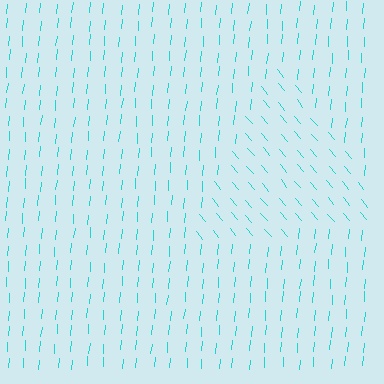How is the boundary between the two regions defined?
The boundary is defined purely by a change in line orientation (approximately 45 degrees difference). All lines are the same color and thickness.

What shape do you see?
I see a triangle.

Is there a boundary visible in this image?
Yes, there is a texture boundary formed by a change in line orientation.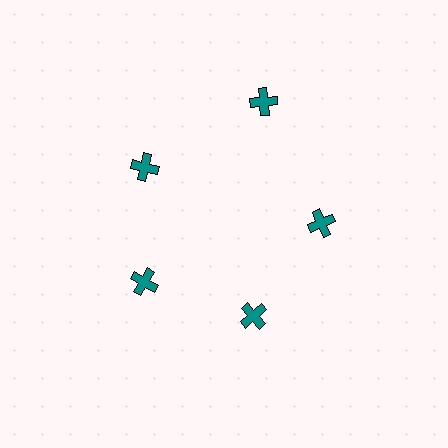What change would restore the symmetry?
The symmetry would be restored by moving it inward, back onto the ring so that all 5 crosses sit at equal angles and equal distance from the center.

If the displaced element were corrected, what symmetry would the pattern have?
It would have 5-fold rotational symmetry — the pattern would map onto itself every 72 degrees.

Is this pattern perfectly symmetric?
No. The 5 teal crosses are arranged in a ring, but one element near the 1 o'clock position is pushed outward from the center, breaking the 5-fold rotational symmetry.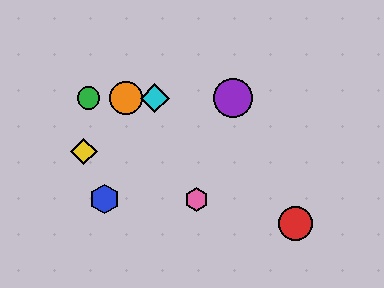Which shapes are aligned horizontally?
The green circle, the purple circle, the orange circle, the cyan diamond are aligned horizontally.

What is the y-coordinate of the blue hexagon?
The blue hexagon is at y≈199.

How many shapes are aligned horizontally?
4 shapes (the green circle, the purple circle, the orange circle, the cyan diamond) are aligned horizontally.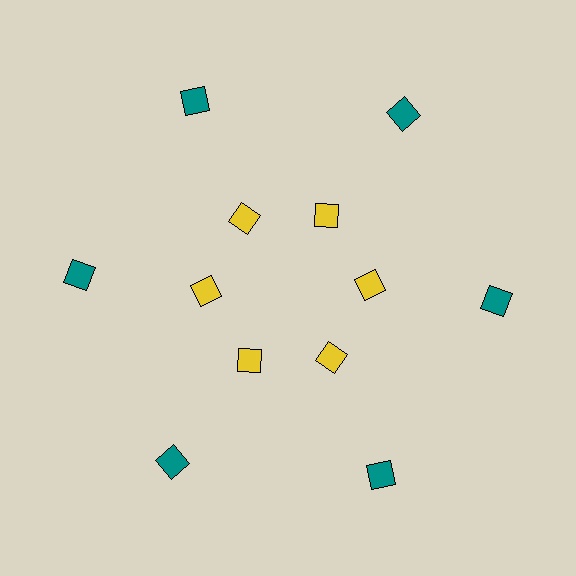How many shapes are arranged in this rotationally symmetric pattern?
There are 12 shapes, arranged in 6 groups of 2.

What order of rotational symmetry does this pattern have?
This pattern has 6-fold rotational symmetry.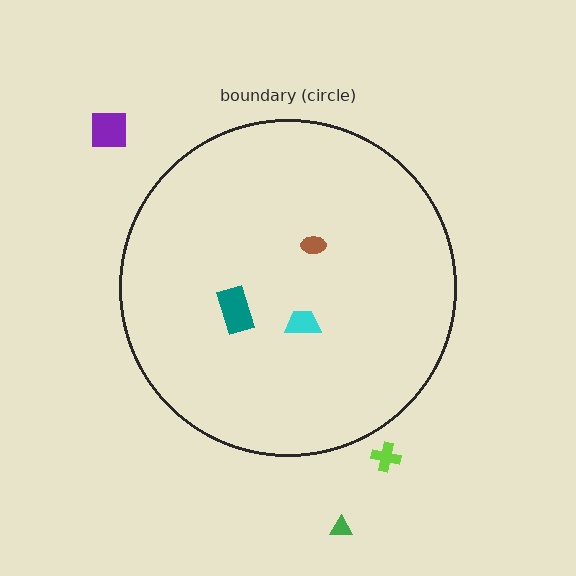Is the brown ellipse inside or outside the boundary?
Inside.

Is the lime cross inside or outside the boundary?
Outside.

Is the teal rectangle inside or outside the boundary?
Inside.